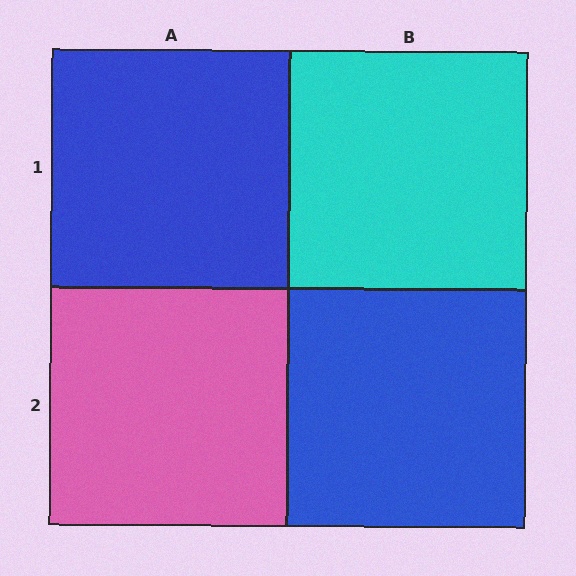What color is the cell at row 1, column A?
Blue.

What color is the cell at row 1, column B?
Cyan.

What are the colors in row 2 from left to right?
Pink, blue.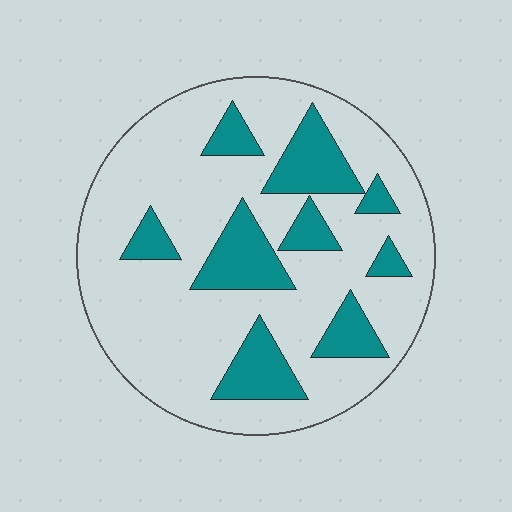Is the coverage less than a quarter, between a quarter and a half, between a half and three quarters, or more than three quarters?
Less than a quarter.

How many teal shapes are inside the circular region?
9.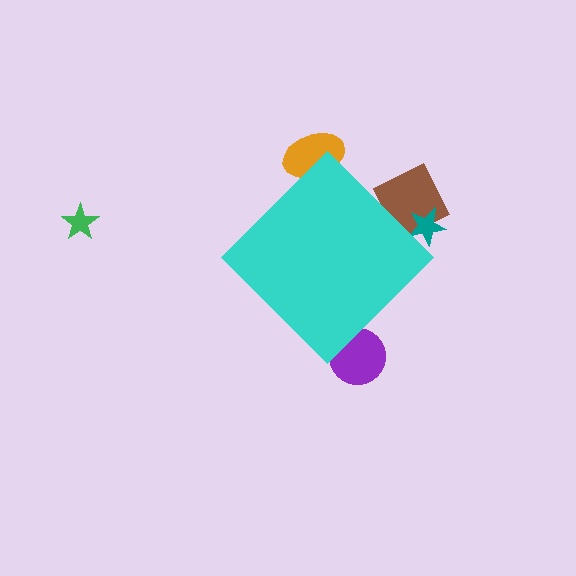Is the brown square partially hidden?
Yes, the brown square is partially hidden behind the cyan diamond.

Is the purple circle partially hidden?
Yes, the purple circle is partially hidden behind the cyan diamond.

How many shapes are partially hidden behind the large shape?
4 shapes are partially hidden.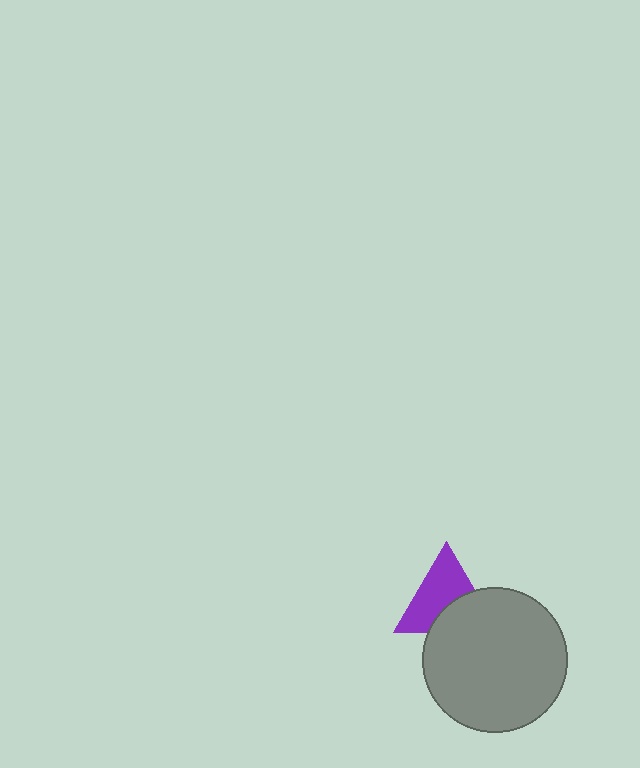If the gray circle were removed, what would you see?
You would see the complete purple triangle.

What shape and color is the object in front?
The object in front is a gray circle.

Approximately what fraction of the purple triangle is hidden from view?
Roughly 39% of the purple triangle is hidden behind the gray circle.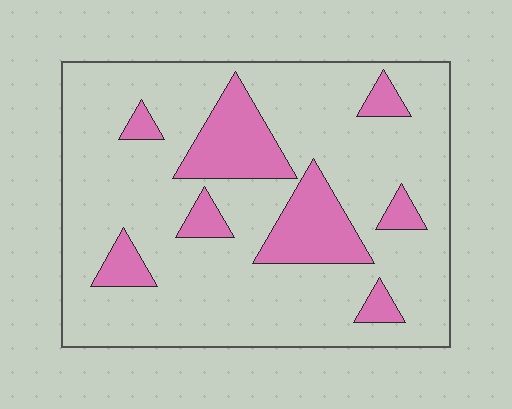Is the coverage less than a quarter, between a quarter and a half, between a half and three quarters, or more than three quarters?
Less than a quarter.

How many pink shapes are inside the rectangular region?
8.